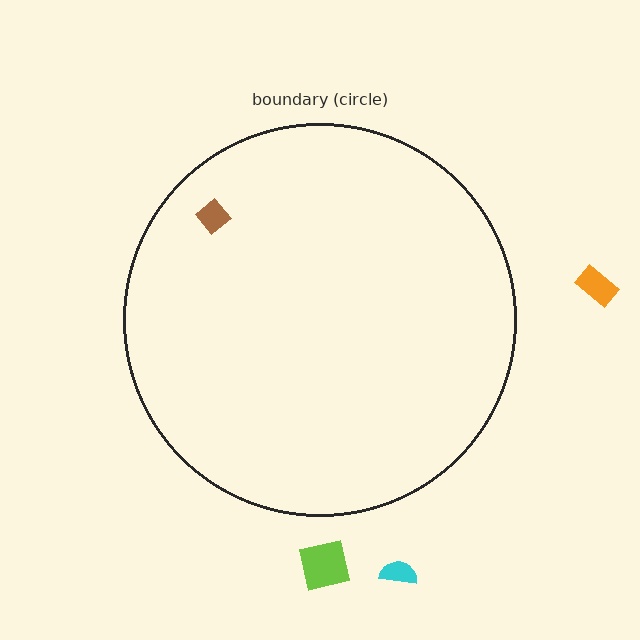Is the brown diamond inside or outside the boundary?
Inside.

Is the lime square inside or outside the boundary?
Outside.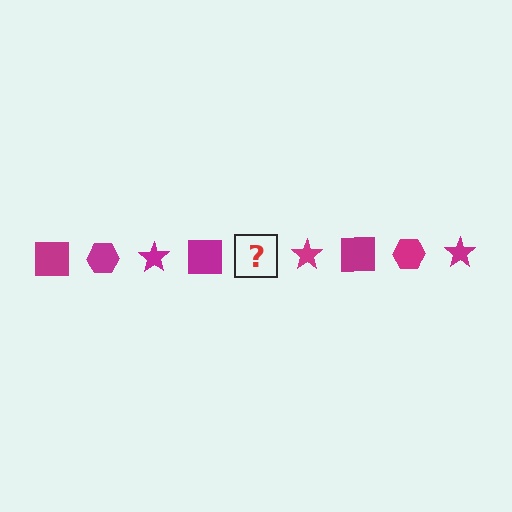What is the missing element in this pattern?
The missing element is a magenta hexagon.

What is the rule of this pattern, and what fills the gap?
The rule is that the pattern cycles through square, hexagon, star shapes in magenta. The gap should be filled with a magenta hexagon.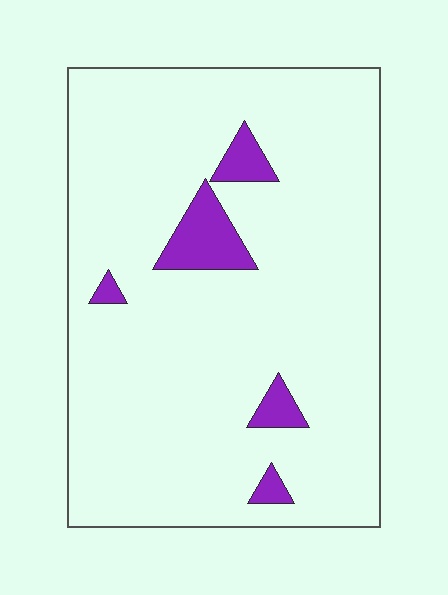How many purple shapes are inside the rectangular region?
5.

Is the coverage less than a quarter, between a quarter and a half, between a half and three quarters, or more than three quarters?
Less than a quarter.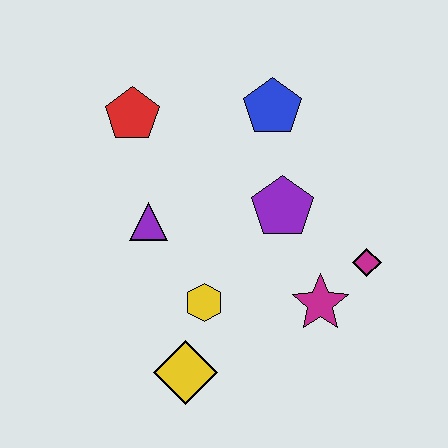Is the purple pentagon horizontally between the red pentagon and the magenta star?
Yes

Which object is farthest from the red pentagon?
The magenta diamond is farthest from the red pentagon.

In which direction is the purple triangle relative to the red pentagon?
The purple triangle is below the red pentagon.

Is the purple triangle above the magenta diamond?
Yes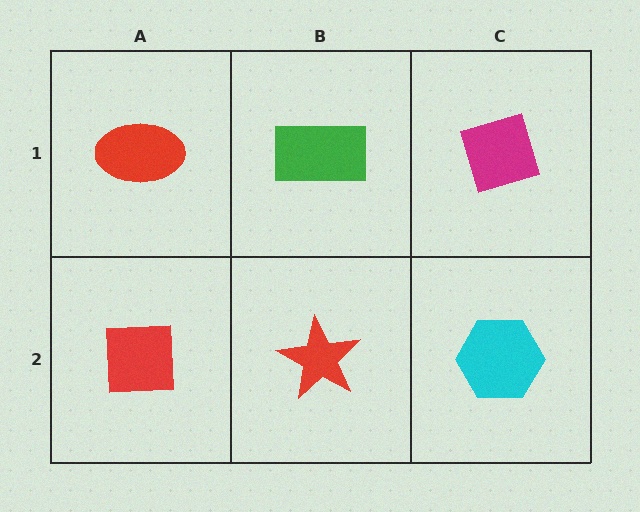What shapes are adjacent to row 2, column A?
A red ellipse (row 1, column A), a red star (row 2, column B).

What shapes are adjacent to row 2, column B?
A green rectangle (row 1, column B), a red square (row 2, column A), a cyan hexagon (row 2, column C).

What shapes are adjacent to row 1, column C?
A cyan hexagon (row 2, column C), a green rectangle (row 1, column B).